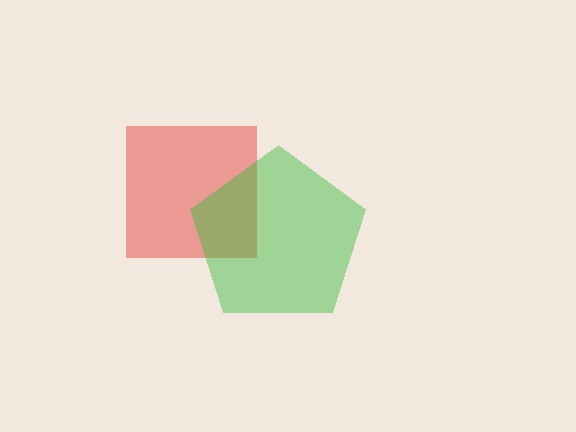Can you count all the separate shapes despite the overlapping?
Yes, there are 2 separate shapes.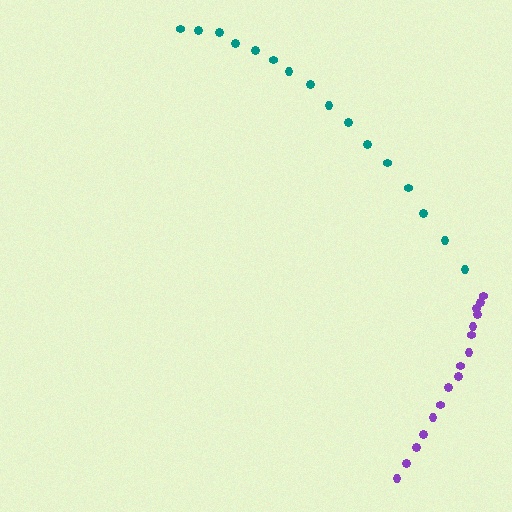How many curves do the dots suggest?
There are 2 distinct paths.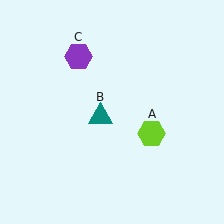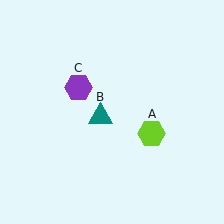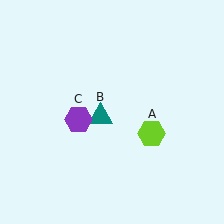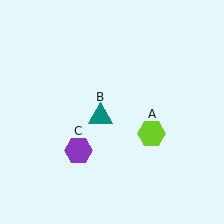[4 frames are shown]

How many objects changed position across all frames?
1 object changed position: purple hexagon (object C).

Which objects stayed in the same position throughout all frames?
Lime hexagon (object A) and teal triangle (object B) remained stationary.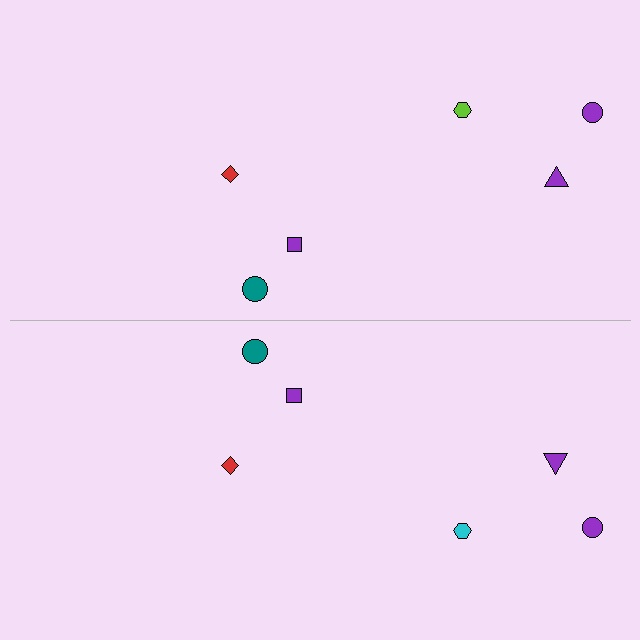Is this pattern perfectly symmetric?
No, the pattern is not perfectly symmetric. The cyan hexagon on the bottom side breaks the symmetry — its mirror counterpart is lime.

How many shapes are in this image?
There are 12 shapes in this image.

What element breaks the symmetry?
The cyan hexagon on the bottom side breaks the symmetry — its mirror counterpart is lime.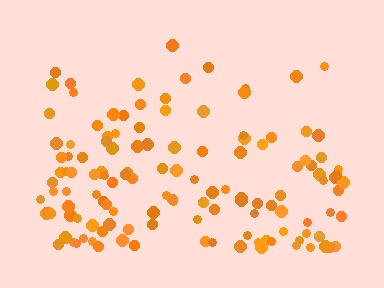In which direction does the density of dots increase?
From top to bottom, with the bottom side densest.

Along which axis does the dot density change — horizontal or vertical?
Vertical.